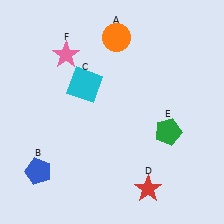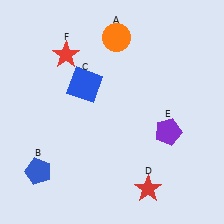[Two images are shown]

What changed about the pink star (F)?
In Image 1, F is pink. In Image 2, it changed to red.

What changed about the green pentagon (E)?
In Image 1, E is green. In Image 2, it changed to purple.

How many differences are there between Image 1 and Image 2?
There are 3 differences between the two images.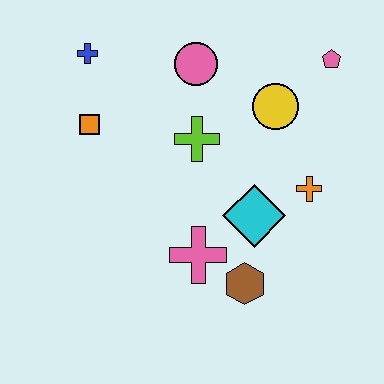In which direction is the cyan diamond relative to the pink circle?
The cyan diamond is below the pink circle.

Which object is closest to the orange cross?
The cyan diamond is closest to the orange cross.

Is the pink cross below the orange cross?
Yes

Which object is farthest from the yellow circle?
The blue cross is farthest from the yellow circle.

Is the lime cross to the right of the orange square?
Yes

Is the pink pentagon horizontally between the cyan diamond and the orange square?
No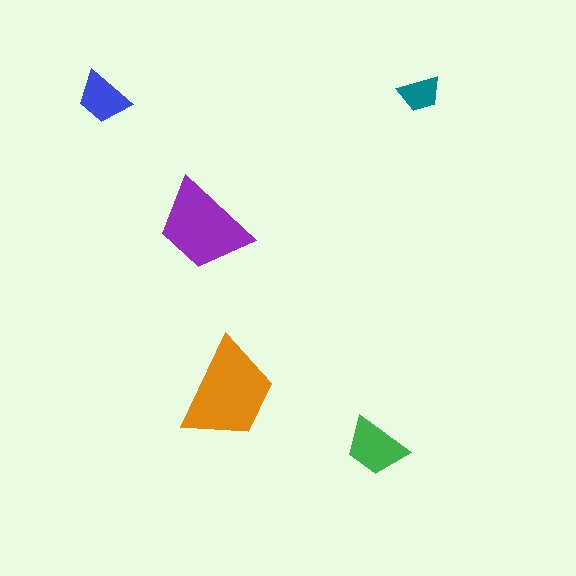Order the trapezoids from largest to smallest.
the orange one, the purple one, the green one, the blue one, the teal one.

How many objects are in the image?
There are 5 objects in the image.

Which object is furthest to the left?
The blue trapezoid is leftmost.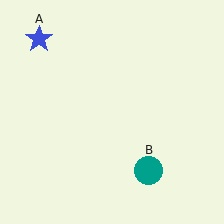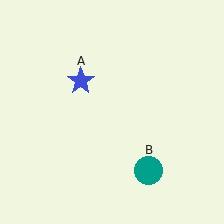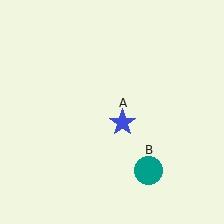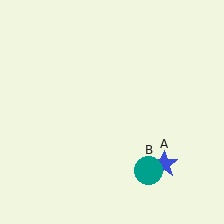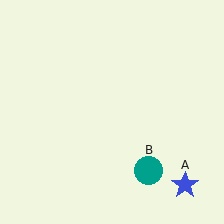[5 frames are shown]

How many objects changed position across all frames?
1 object changed position: blue star (object A).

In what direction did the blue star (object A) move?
The blue star (object A) moved down and to the right.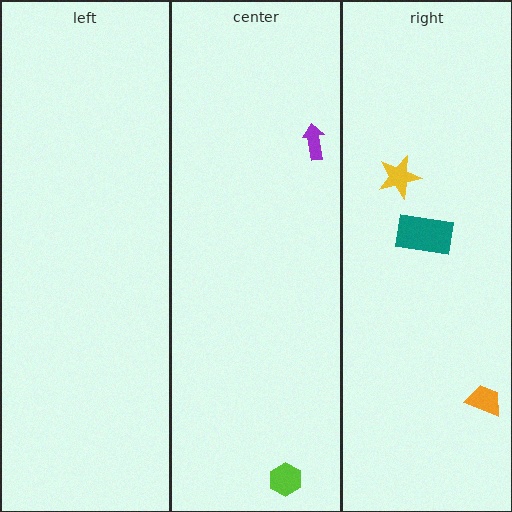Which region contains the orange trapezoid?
The right region.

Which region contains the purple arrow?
The center region.